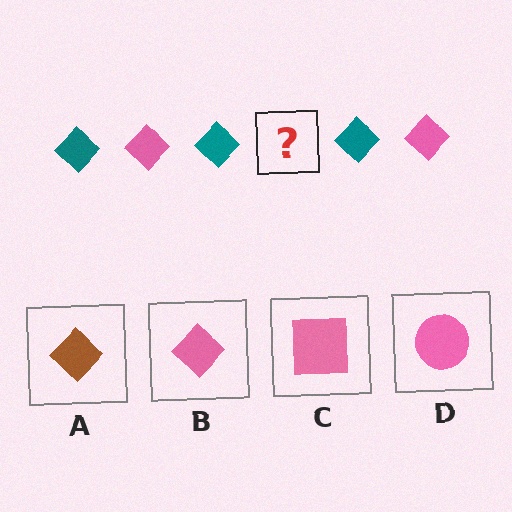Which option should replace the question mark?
Option B.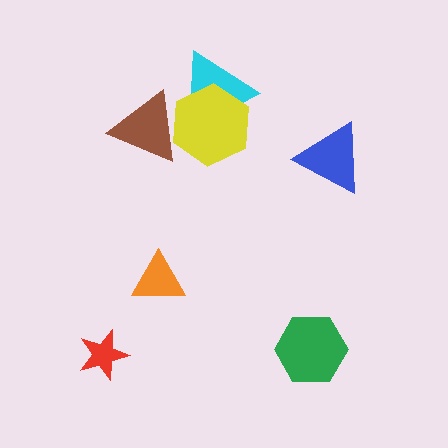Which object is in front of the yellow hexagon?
The brown triangle is in front of the yellow hexagon.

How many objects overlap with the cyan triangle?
2 objects overlap with the cyan triangle.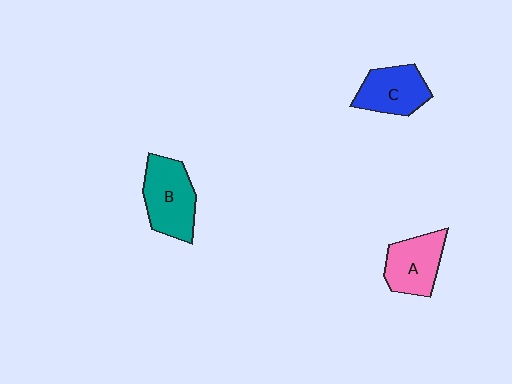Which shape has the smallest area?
Shape C (blue).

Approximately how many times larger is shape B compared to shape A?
Approximately 1.2 times.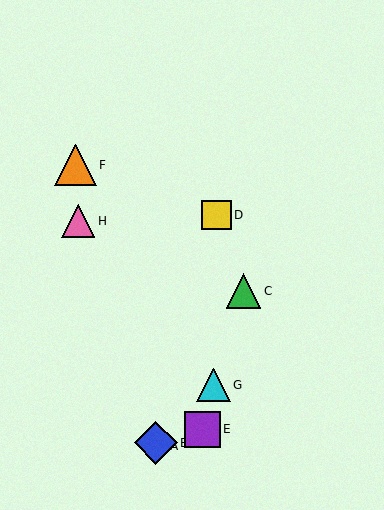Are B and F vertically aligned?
No, B is at x≈156 and F is at x≈76.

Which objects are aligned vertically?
Objects A, B are aligned vertically.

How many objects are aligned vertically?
2 objects (A, B) are aligned vertically.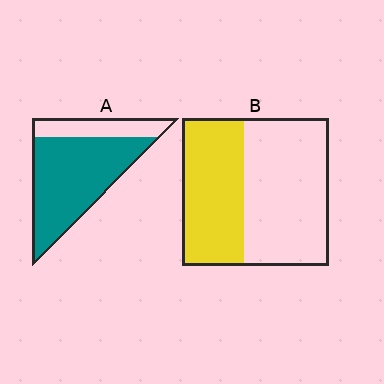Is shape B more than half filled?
No.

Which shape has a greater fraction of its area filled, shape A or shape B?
Shape A.